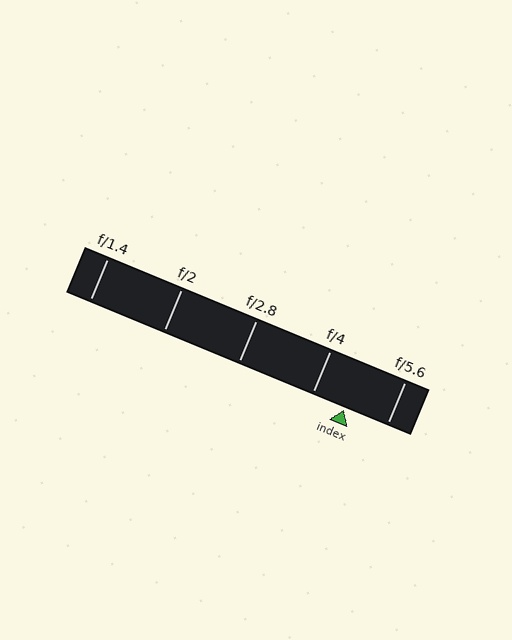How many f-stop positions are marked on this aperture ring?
There are 5 f-stop positions marked.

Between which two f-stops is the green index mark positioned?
The index mark is between f/4 and f/5.6.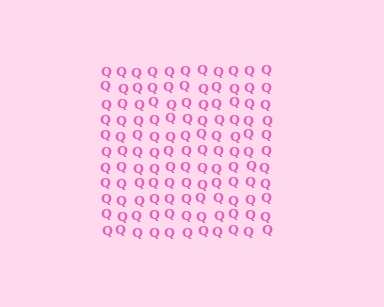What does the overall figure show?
The overall figure shows a square.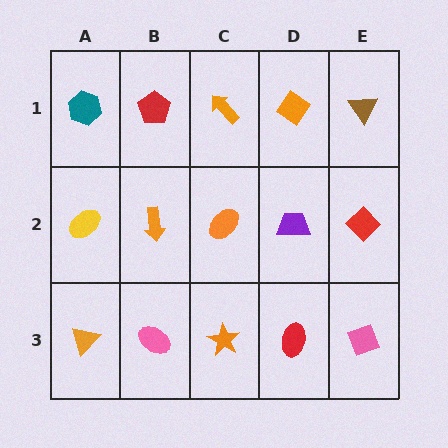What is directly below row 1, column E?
A red diamond.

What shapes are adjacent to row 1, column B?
An orange arrow (row 2, column B), a teal hexagon (row 1, column A), an orange arrow (row 1, column C).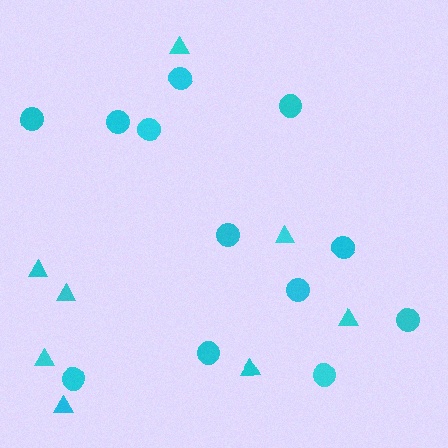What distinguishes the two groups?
There are 2 groups: one group of circles (12) and one group of triangles (8).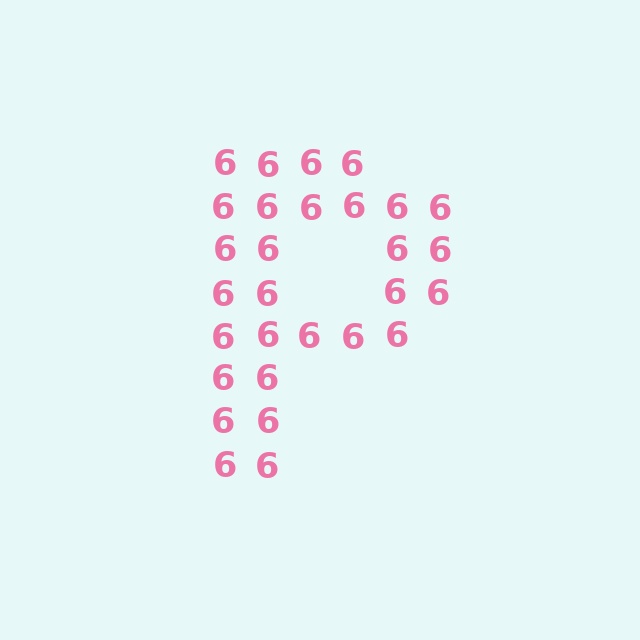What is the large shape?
The large shape is the letter P.